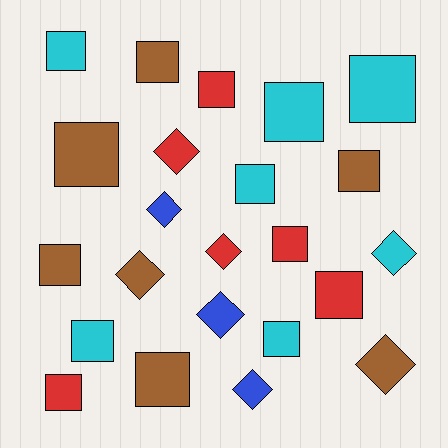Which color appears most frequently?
Cyan, with 7 objects.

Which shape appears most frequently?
Square, with 15 objects.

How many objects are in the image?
There are 23 objects.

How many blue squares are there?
There are no blue squares.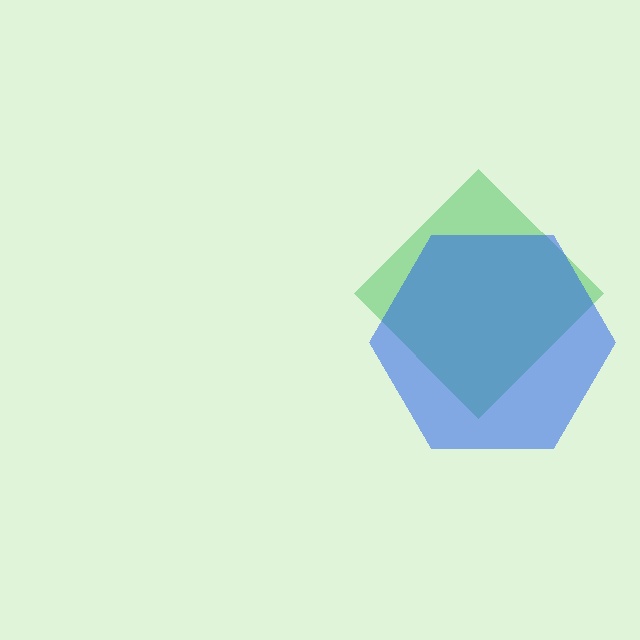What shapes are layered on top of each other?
The layered shapes are: a green diamond, a blue hexagon.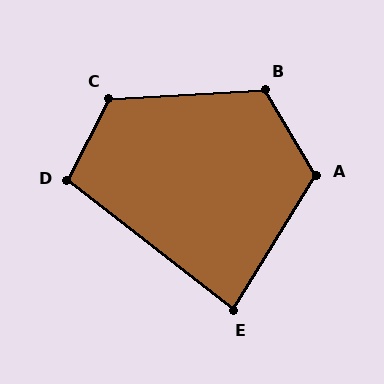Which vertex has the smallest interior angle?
E, at approximately 84 degrees.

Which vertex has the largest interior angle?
C, at approximately 120 degrees.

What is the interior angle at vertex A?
Approximately 118 degrees (obtuse).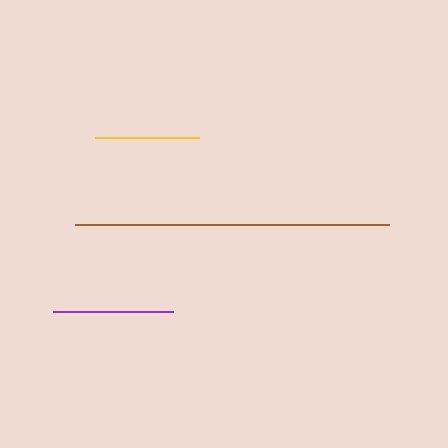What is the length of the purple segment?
The purple segment is approximately 120 pixels long.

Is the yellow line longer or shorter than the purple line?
The purple line is longer than the yellow line.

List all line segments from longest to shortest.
From longest to shortest: brown, purple, yellow.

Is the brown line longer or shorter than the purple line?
The brown line is longer than the purple line.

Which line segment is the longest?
The brown line is the longest at approximately 315 pixels.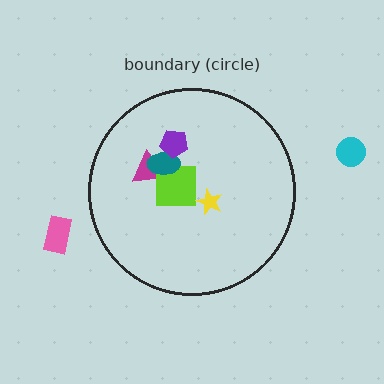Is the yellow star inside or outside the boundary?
Inside.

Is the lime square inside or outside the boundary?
Inside.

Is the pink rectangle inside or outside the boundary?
Outside.